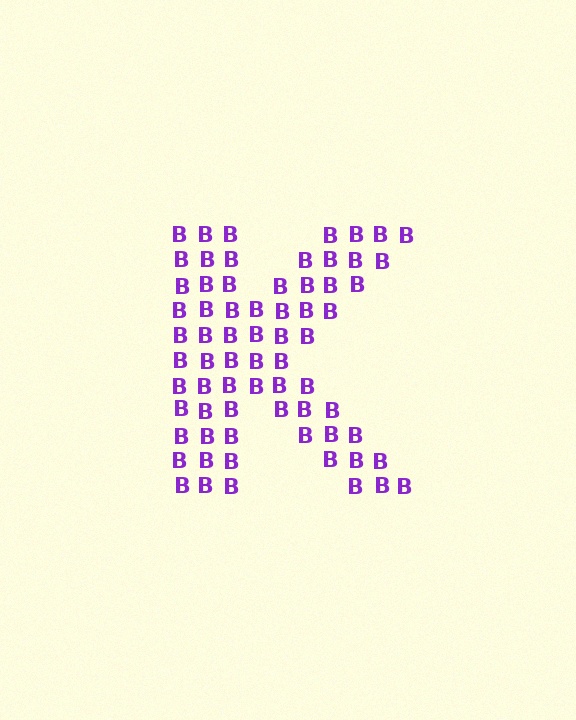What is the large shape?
The large shape is the letter K.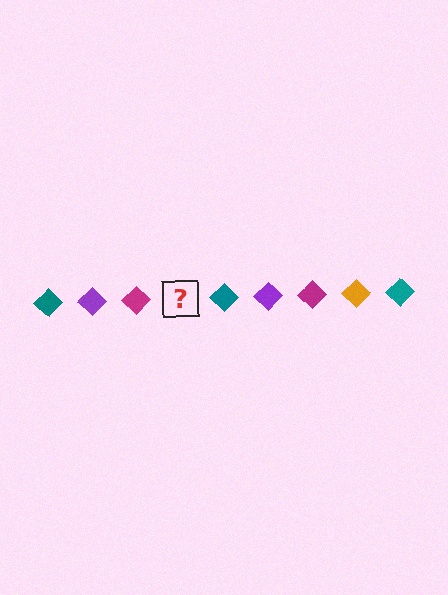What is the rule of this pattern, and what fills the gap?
The rule is that the pattern cycles through teal, purple, magenta, orange diamonds. The gap should be filled with an orange diamond.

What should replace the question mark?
The question mark should be replaced with an orange diamond.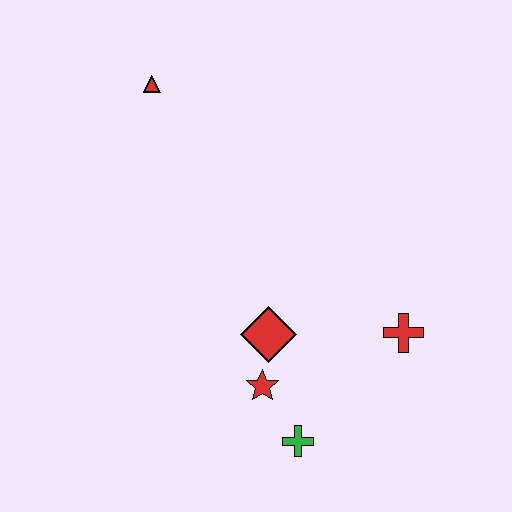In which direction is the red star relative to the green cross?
The red star is above the green cross.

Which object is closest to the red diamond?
The red star is closest to the red diamond.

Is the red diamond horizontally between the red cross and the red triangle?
Yes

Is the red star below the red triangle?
Yes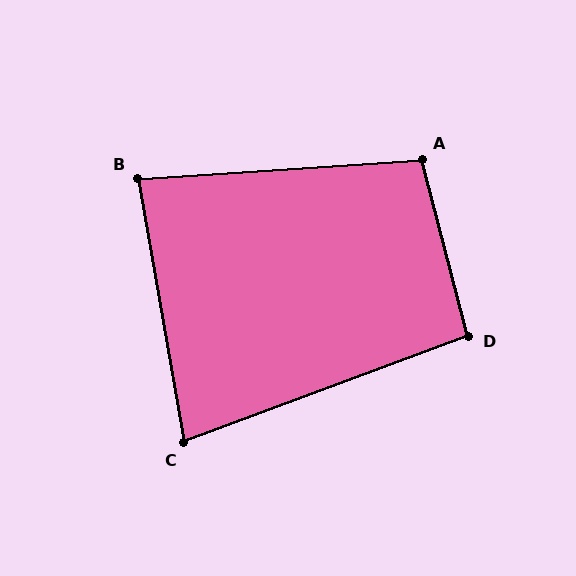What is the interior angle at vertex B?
Approximately 84 degrees (acute).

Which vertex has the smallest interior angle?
C, at approximately 79 degrees.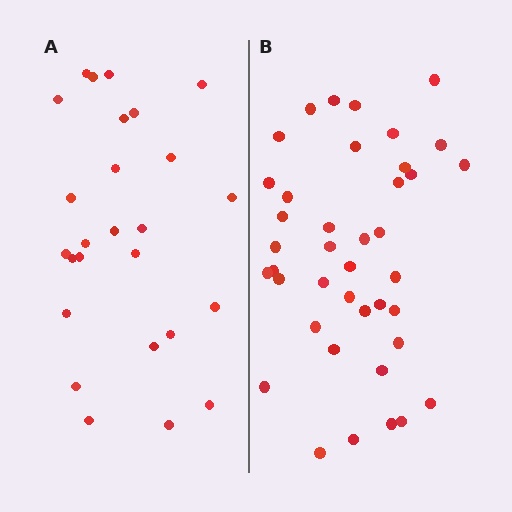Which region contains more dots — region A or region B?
Region B (the right region) has more dots.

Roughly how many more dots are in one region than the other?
Region B has approximately 15 more dots than region A.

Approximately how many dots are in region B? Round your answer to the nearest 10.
About 40 dots.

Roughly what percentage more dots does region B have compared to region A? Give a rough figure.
About 55% more.